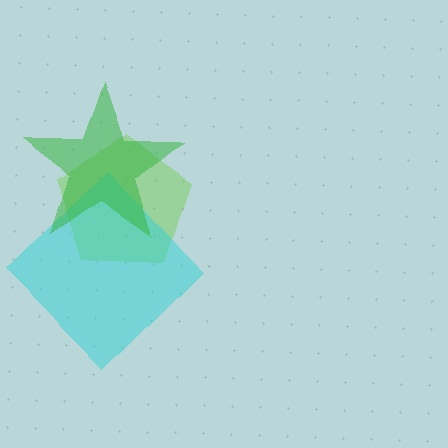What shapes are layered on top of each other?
The layered shapes are: a lime pentagon, a cyan diamond, a green star.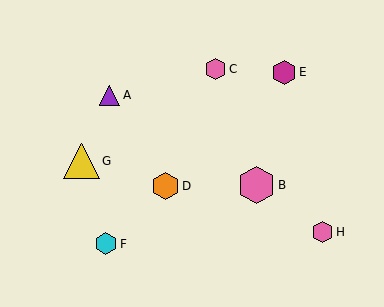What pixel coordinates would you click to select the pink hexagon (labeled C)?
Click at (216, 69) to select the pink hexagon C.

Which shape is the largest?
The pink hexagon (labeled B) is the largest.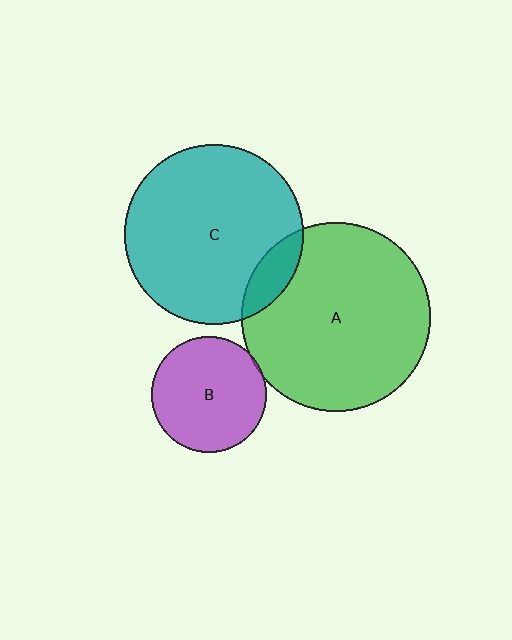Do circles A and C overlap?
Yes.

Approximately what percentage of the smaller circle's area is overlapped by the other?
Approximately 10%.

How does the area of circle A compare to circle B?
Approximately 2.7 times.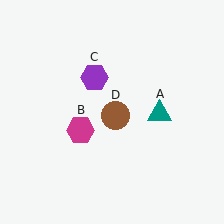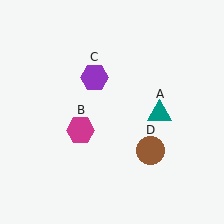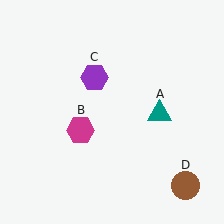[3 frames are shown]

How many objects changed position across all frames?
1 object changed position: brown circle (object D).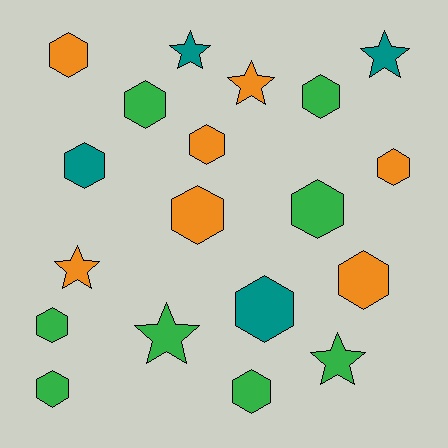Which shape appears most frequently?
Hexagon, with 13 objects.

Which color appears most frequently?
Green, with 8 objects.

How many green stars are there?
There are 2 green stars.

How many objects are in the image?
There are 19 objects.